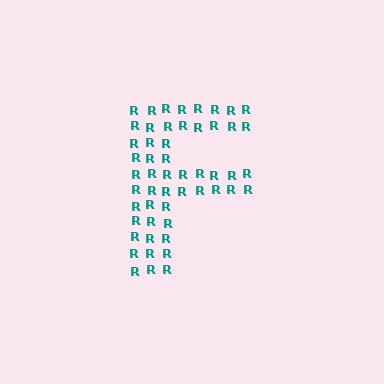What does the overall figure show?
The overall figure shows the letter F.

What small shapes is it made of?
It is made of small letter R's.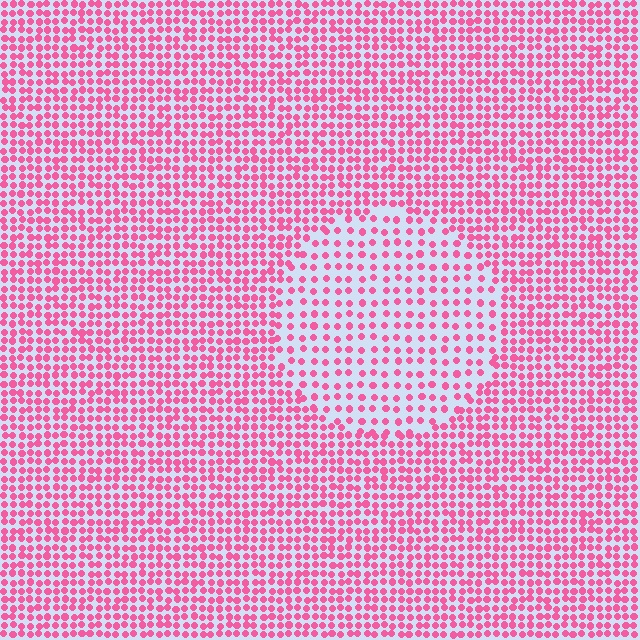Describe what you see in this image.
The image contains small pink elements arranged at two different densities. A circle-shaped region is visible where the elements are less densely packed than the surrounding area.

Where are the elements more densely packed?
The elements are more densely packed outside the circle boundary.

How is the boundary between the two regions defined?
The boundary is defined by a change in element density (approximately 1.9x ratio). All elements are the same color, size, and shape.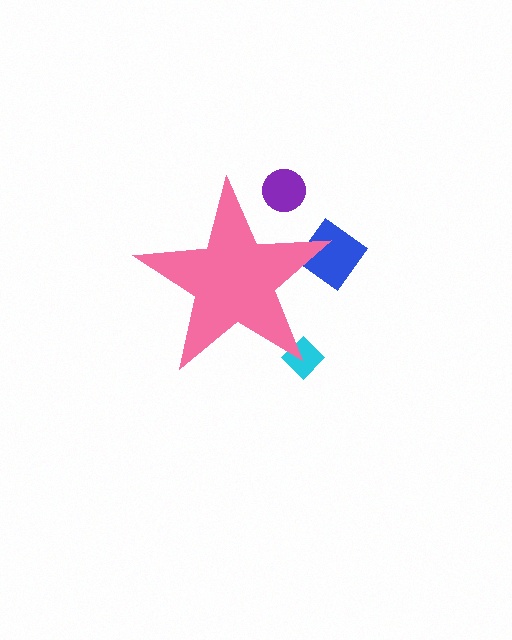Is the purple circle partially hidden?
Yes, the purple circle is partially hidden behind the pink star.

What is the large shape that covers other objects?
A pink star.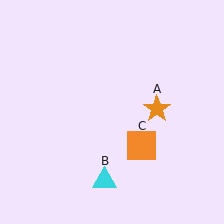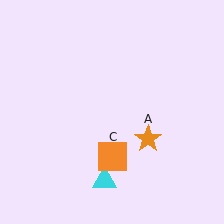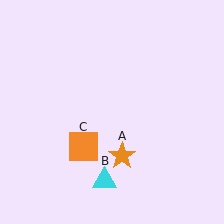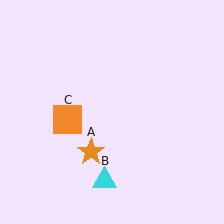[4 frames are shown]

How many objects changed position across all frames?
2 objects changed position: orange star (object A), orange square (object C).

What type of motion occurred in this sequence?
The orange star (object A), orange square (object C) rotated clockwise around the center of the scene.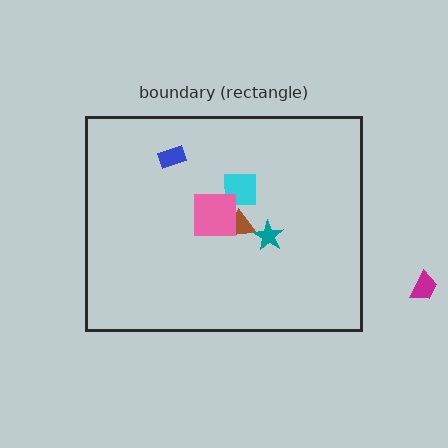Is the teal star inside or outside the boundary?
Inside.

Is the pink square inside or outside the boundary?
Inside.